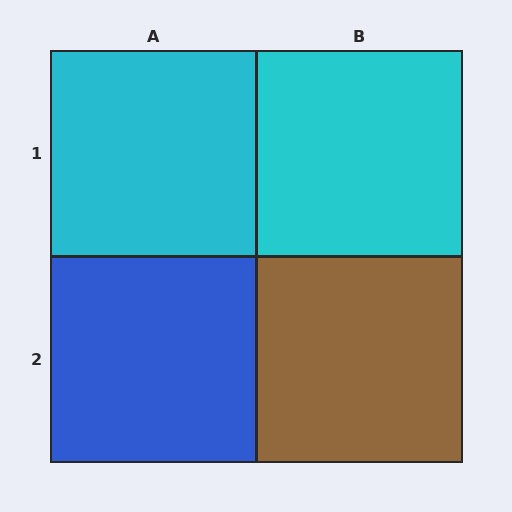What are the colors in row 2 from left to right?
Blue, brown.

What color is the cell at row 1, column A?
Cyan.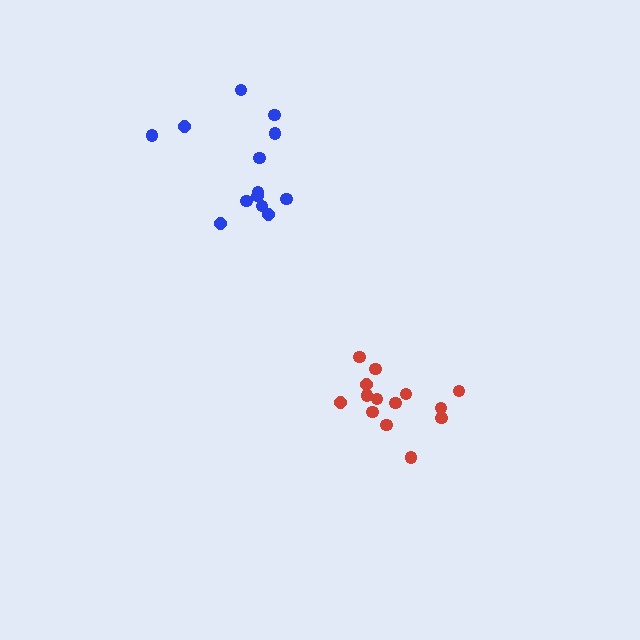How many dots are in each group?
Group 1: 13 dots, Group 2: 14 dots (27 total).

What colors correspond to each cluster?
The clusters are colored: blue, red.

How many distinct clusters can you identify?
There are 2 distinct clusters.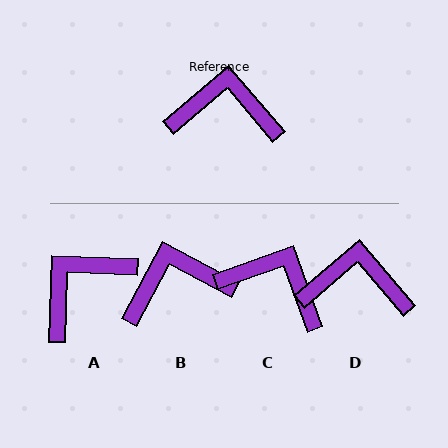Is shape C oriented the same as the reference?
No, it is off by about 21 degrees.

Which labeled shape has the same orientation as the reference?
D.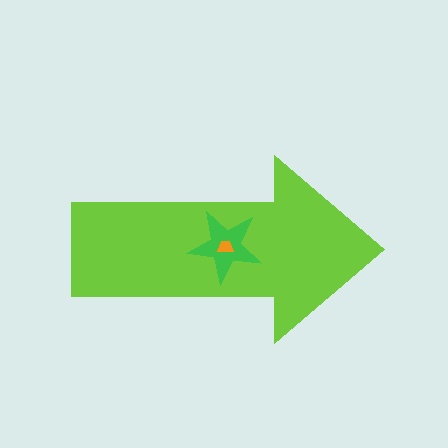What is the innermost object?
The orange trapezoid.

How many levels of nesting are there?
3.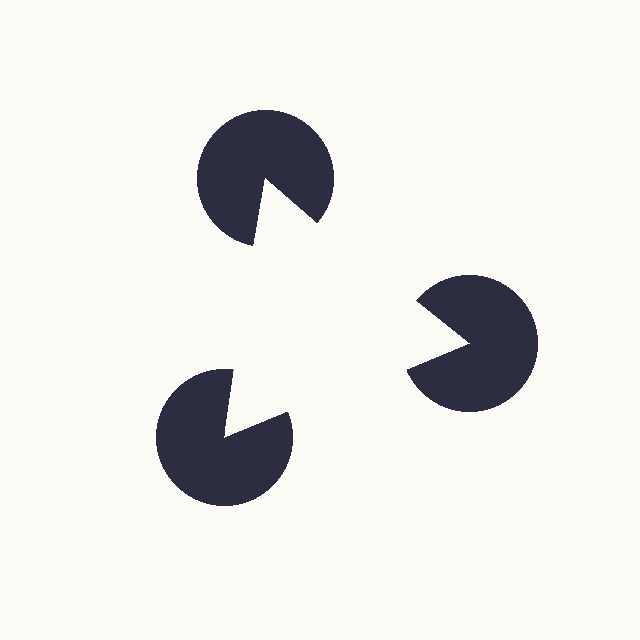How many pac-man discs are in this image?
There are 3 — one at each vertex of the illusory triangle.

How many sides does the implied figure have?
3 sides.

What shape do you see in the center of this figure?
An illusory triangle — its edges are inferred from the aligned wedge cuts in the pac-man discs, not physically drawn.